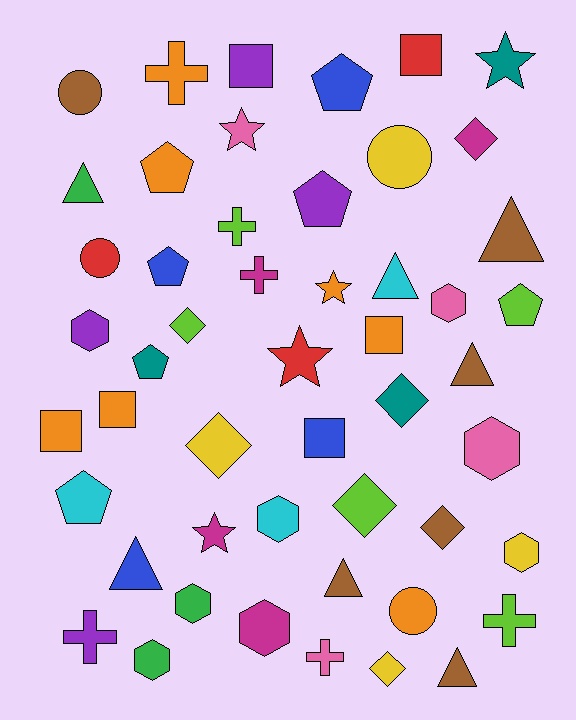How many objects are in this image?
There are 50 objects.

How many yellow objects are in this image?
There are 4 yellow objects.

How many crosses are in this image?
There are 6 crosses.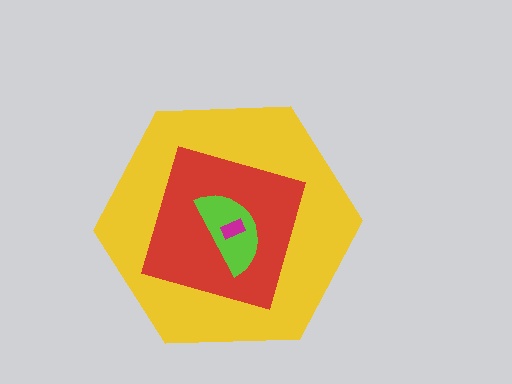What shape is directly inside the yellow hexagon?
The red square.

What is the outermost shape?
The yellow hexagon.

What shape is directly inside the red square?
The lime semicircle.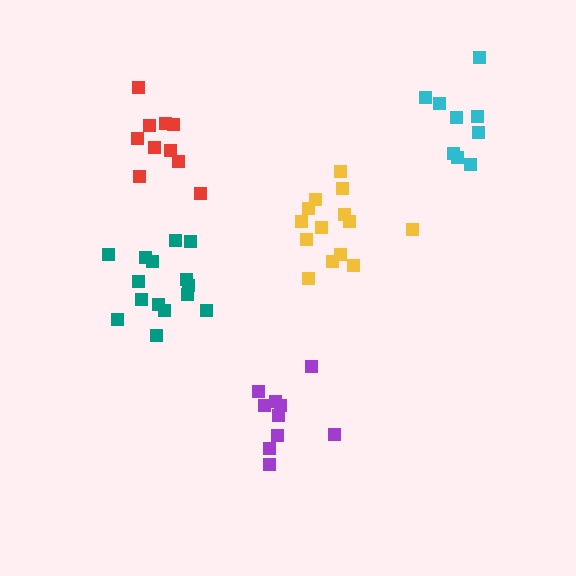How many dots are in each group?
Group 1: 14 dots, Group 2: 10 dots, Group 3: 10 dots, Group 4: 15 dots, Group 5: 9 dots (58 total).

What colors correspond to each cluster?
The clusters are colored: yellow, purple, red, teal, cyan.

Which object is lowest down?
The purple cluster is bottommost.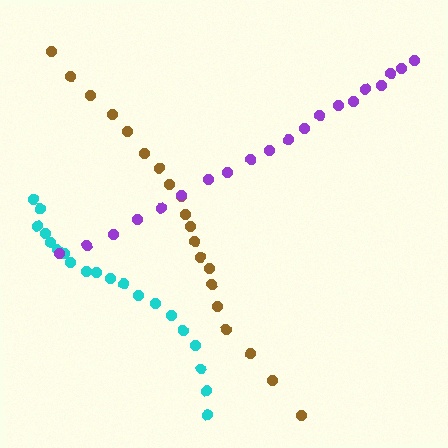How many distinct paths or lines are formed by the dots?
There are 3 distinct paths.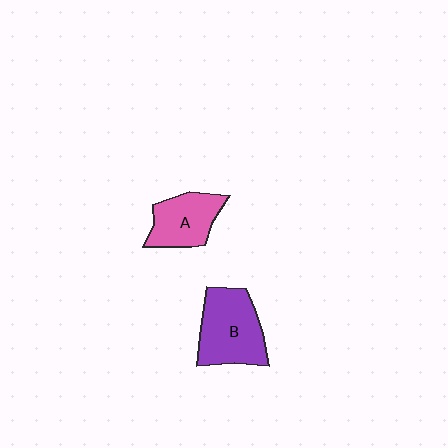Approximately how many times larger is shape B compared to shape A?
Approximately 1.4 times.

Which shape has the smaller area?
Shape A (pink).